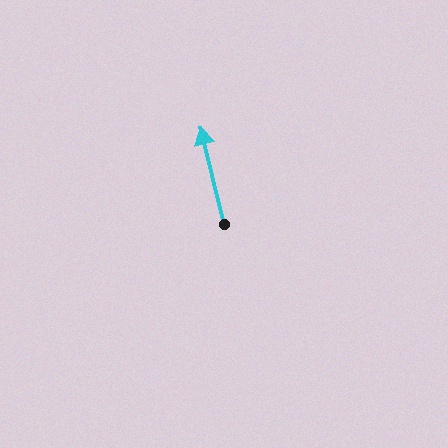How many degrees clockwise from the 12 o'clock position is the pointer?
Approximately 346 degrees.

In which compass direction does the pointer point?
North.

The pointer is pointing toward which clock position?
Roughly 12 o'clock.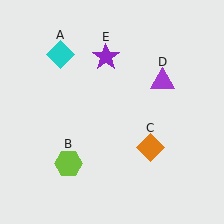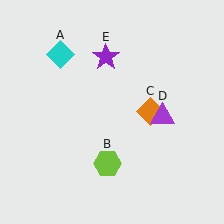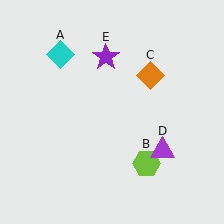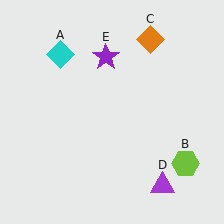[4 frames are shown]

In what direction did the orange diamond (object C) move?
The orange diamond (object C) moved up.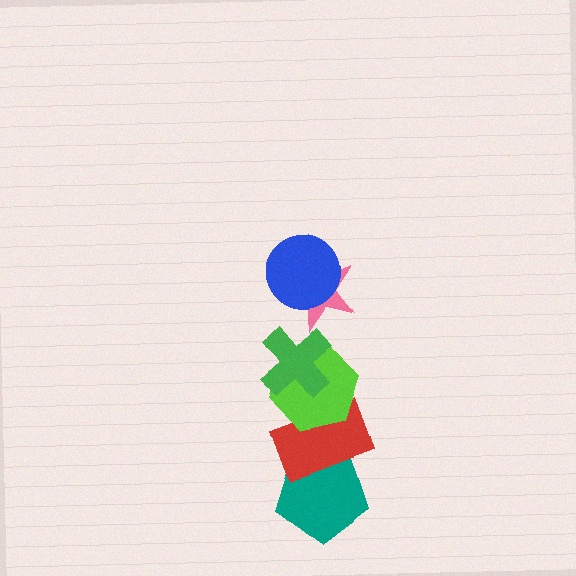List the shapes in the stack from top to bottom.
From top to bottom: the blue circle, the pink star, the green cross, the lime hexagon, the red rectangle, the teal pentagon.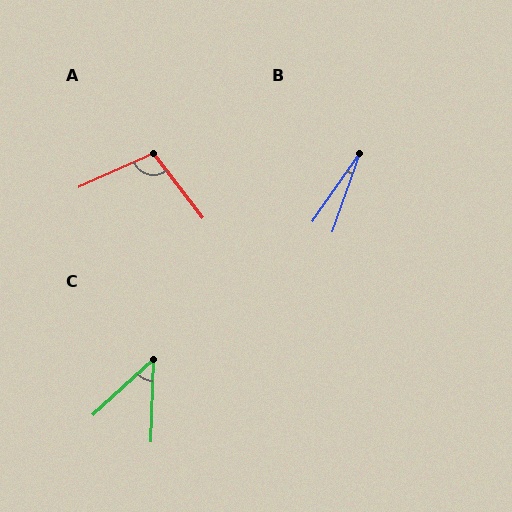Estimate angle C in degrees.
Approximately 46 degrees.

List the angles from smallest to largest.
B (16°), C (46°), A (103°).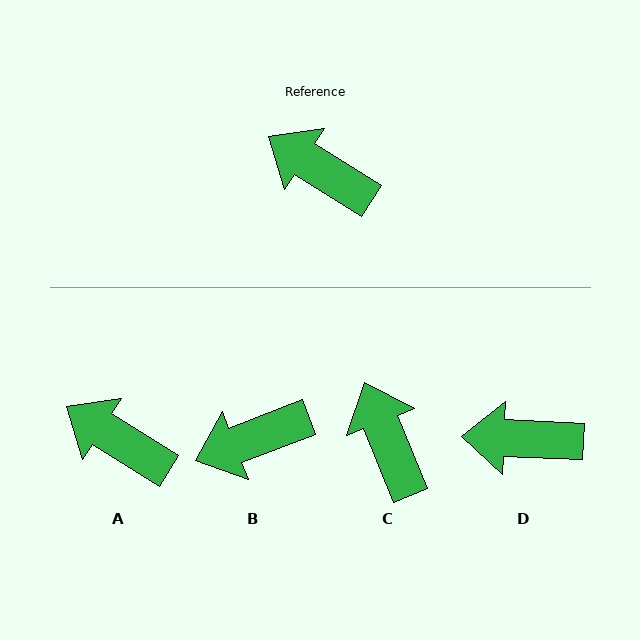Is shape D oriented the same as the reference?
No, it is off by about 30 degrees.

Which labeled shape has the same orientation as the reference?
A.